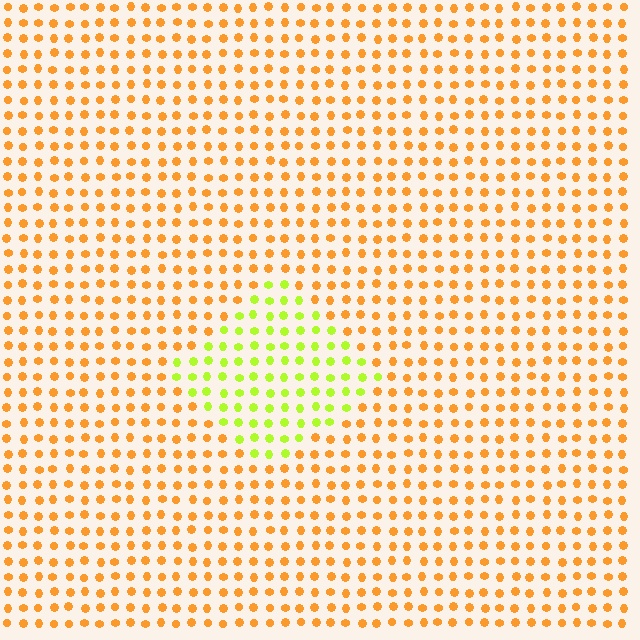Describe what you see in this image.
The image is filled with small orange elements in a uniform arrangement. A diamond-shaped region is visible where the elements are tinted to a slightly different hue, forming a subtle color boundary.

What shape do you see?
I see a diamond.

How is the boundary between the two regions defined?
The boundary is defined purely by a slight shift in hue (about 50 degrees). Spacing, size, and orientation are identical on both sides.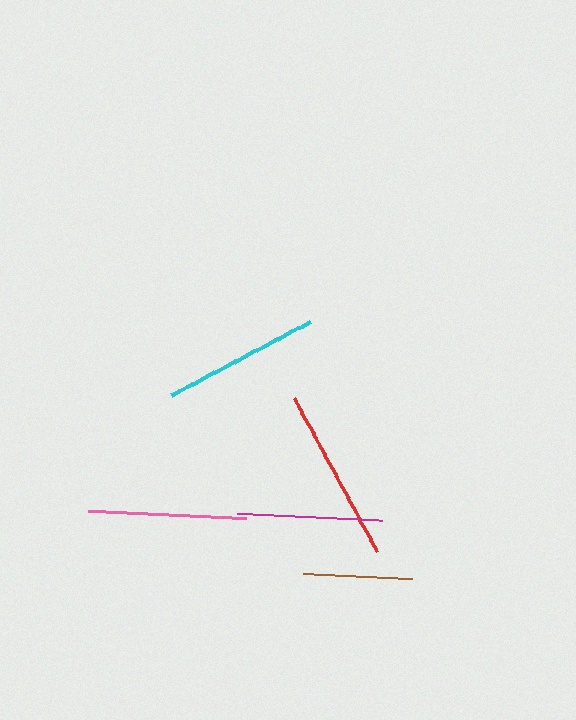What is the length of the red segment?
The red segment is approximately 174 pixels long.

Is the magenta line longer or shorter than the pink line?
The pink line is longer than the magenta line.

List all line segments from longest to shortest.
From longest to shortest: red, pink, cyan, magenta, brown.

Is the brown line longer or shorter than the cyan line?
The cyan line is longer than the brown line.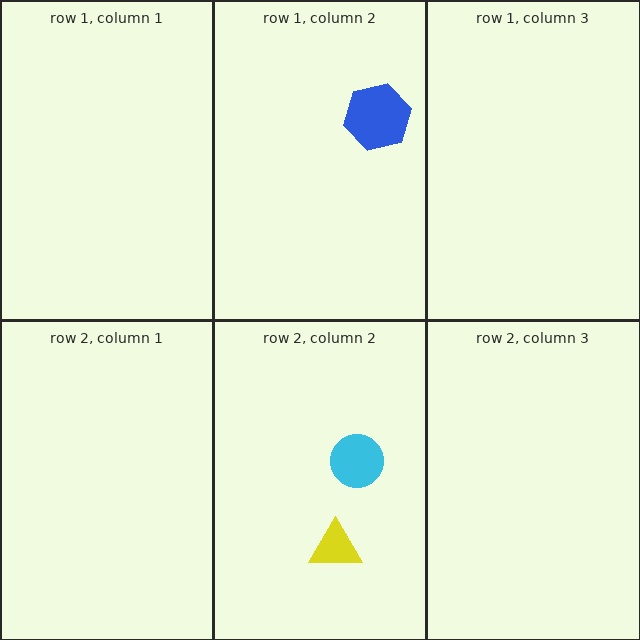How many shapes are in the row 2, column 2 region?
2.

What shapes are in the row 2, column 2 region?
The cyan circle, the yellow triangle.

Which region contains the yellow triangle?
The row 2, column 2 region.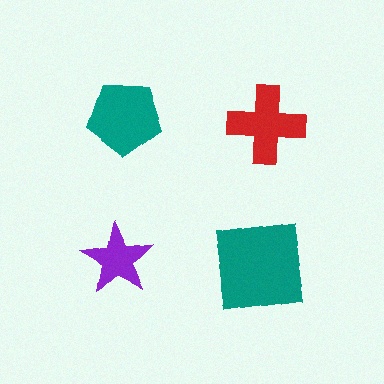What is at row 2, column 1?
A purple star.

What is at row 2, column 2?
A teal square.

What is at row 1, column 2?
A red cross.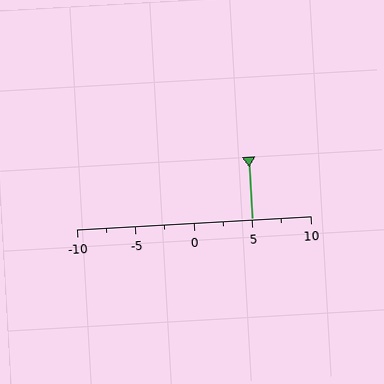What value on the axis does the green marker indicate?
The marker indicates approximately 5.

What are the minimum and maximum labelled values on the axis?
The axis runs from -10 to 10.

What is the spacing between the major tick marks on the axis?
The major ticks are spaced 5 apart.